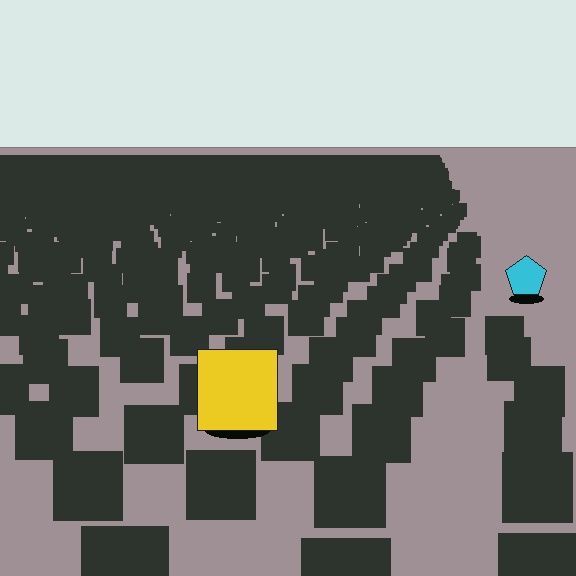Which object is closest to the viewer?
The yellow square is closest. The texture marks near it are larger and more spread out.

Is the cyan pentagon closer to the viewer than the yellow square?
No. The yellow square is closer — you can tell from the texture gradient: the ground texture is coarser near it.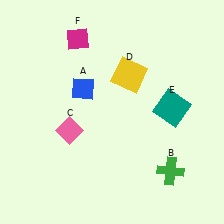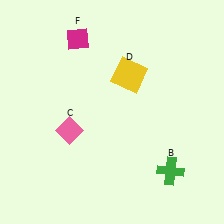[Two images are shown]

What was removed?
The blue diamond (A), the teal square (E) were removed in Image 2.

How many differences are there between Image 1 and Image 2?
There are 2 differences between the two images.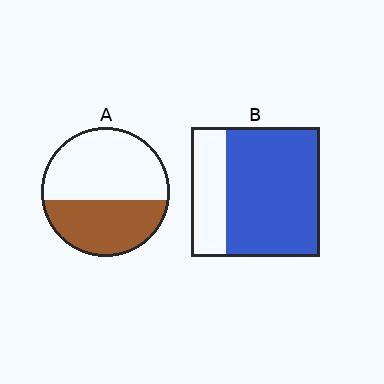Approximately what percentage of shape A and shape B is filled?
A is approximately 40% and B is approximately 75%.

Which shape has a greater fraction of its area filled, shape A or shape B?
Shape B.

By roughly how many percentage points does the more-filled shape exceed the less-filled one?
By roughly 30 percentage points (B over A).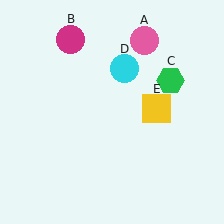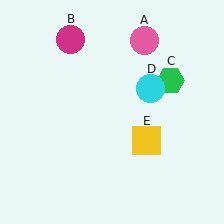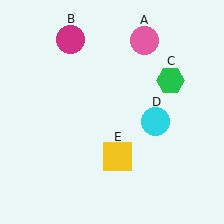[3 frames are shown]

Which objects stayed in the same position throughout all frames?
Pink circle (object A) and magenta circle (object B) and green hexagon (object C) remained stationary.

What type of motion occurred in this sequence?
The cyan circle (object D), yellow square (object E) rotated clockwise around the center of the scene.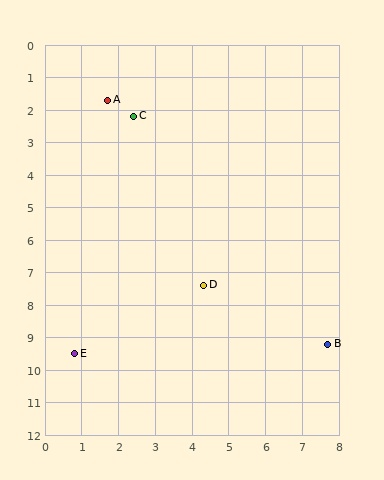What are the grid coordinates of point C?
Point C is at approximately (2.4, 2.2).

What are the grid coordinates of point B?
Point B is at approximately (7.7, 9.2).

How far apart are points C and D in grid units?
Points C and D are about 5.5 grid units apart.